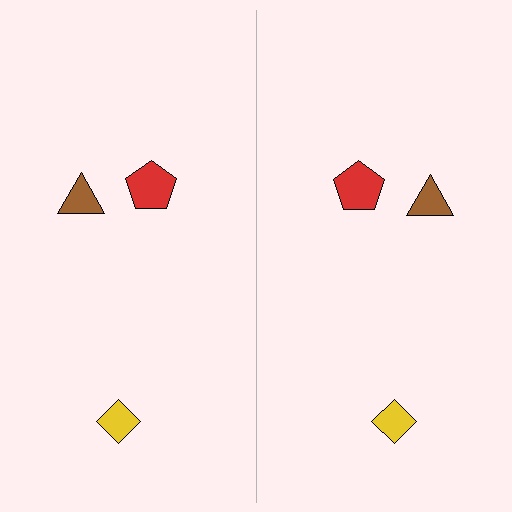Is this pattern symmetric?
Yes, this pattern has bilateral (reflection) symmetry.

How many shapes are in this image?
There are 6 shapes in this image.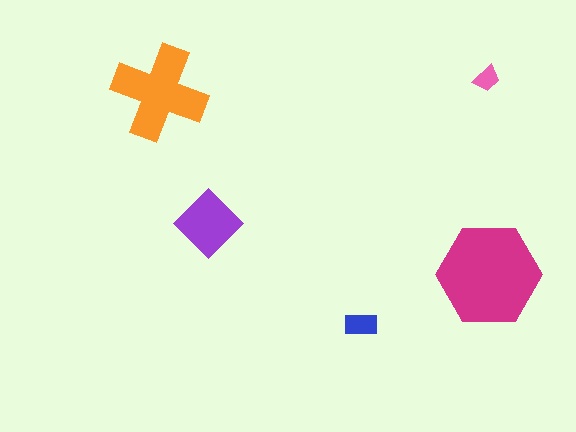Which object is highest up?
The pink trapezoid is topmost.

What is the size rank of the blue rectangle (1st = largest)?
4th.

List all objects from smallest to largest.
The pink trapezoid, the blue rectangle, the purple diamond, the orange cross, the magenta hexagon.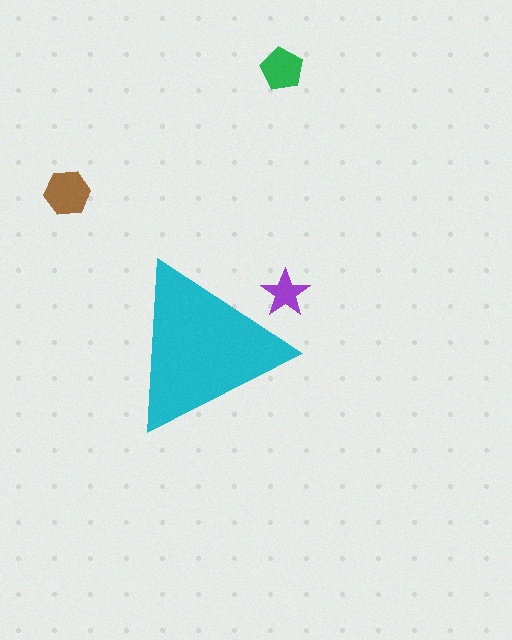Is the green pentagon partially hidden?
No, the green pentagon is fully visible.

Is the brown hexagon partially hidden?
No, the brown hexagon is fully visible.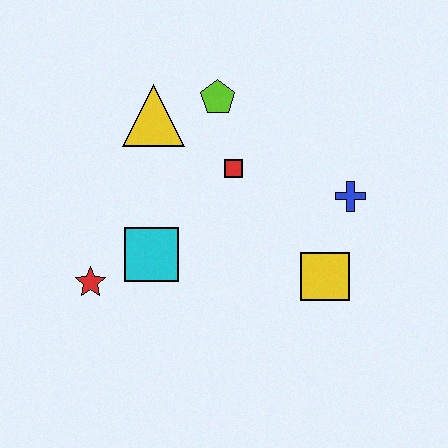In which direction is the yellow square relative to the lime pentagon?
The yellow square is below the lime pentagon.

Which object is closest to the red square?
The lime pentagon is closest to the red square.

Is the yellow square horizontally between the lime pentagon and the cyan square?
No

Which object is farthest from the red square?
The red star is farthest from the red square.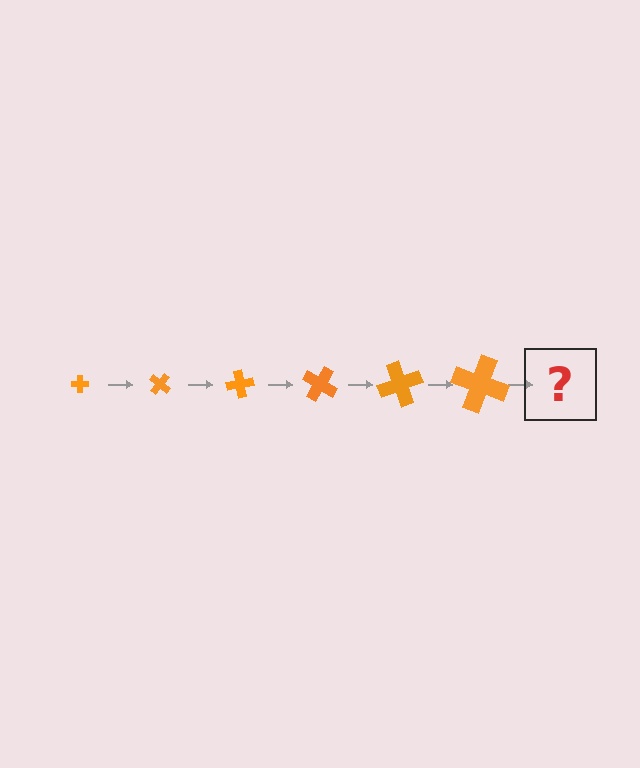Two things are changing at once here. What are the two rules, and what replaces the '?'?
The two rules are that the cross grows larger each step and it rotates 40 degrees each step. The '?' should be a cross, larger than the previous one and rotated 240 degrees from the start.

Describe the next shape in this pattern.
It should be a cross, larger than the previous one and rotated 240 degrees from the start.